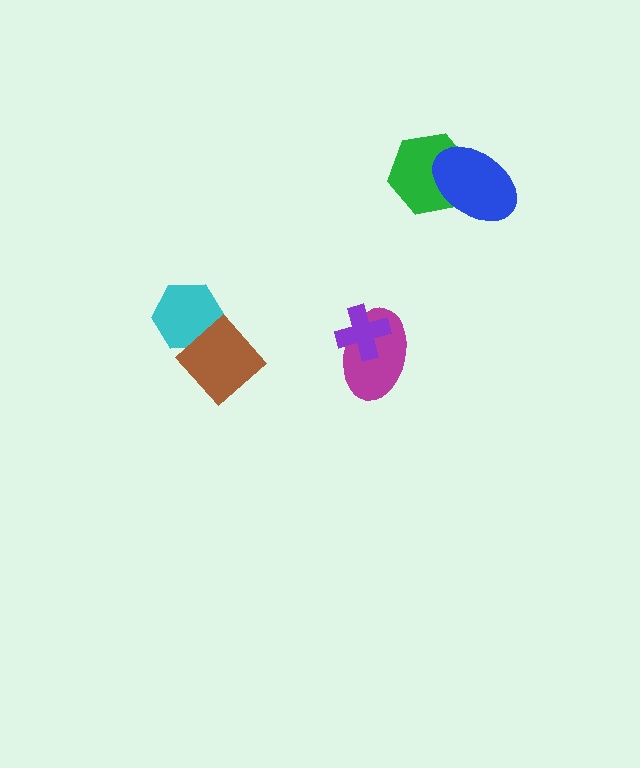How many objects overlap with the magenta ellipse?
1 object overlaps with the magenta ellipse.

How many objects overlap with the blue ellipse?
1 object overlaps with the blue ellipse.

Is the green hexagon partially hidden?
Yes, it is partially covered by another shape.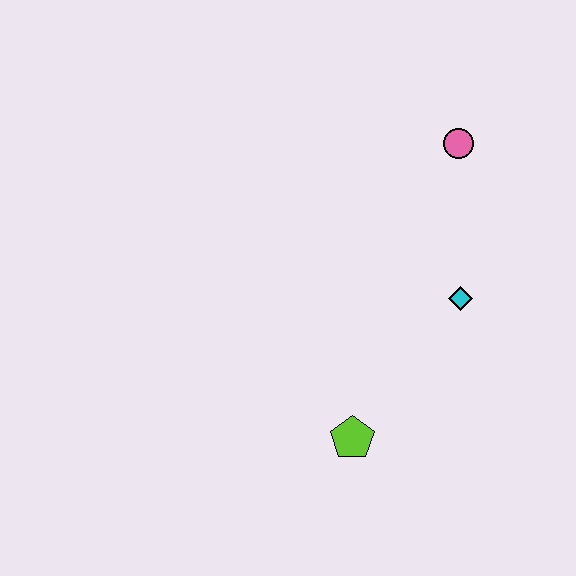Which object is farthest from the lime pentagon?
The pink circle is farthest from the lime pentagon.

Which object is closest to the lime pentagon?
The cyan diamond is closest to the lime pentagon.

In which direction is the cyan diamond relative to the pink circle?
The cyan diamond is below the pink circle.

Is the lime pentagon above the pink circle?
No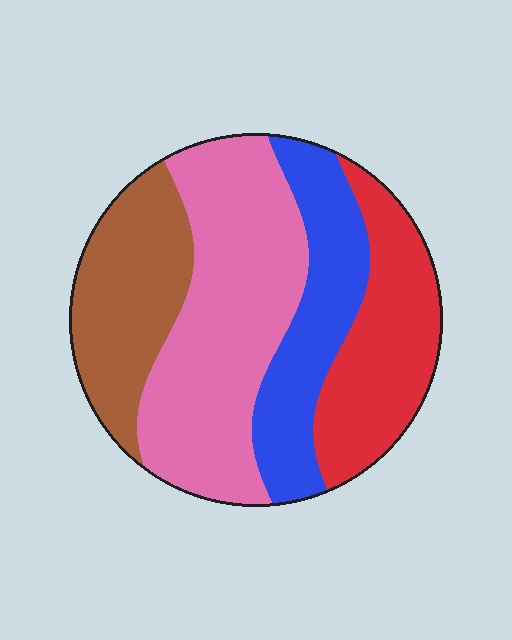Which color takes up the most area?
Pink, at roughly 35%.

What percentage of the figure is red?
Red covers roughly 20% of the figure.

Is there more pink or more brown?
Pink.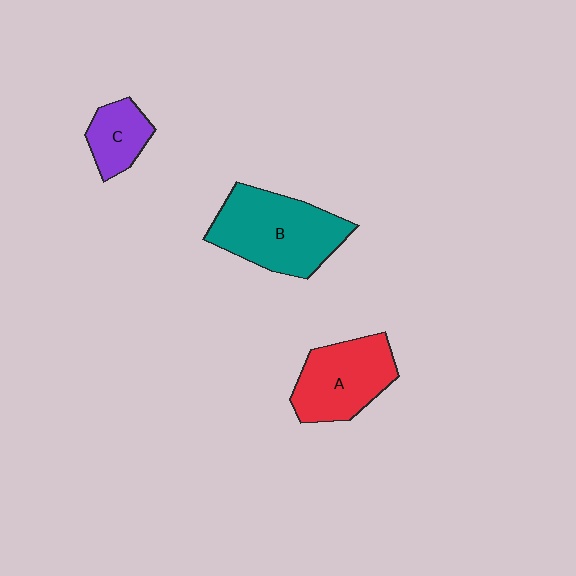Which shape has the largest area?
Shape B (teal).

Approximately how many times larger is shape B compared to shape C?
Approximately 2.4 times.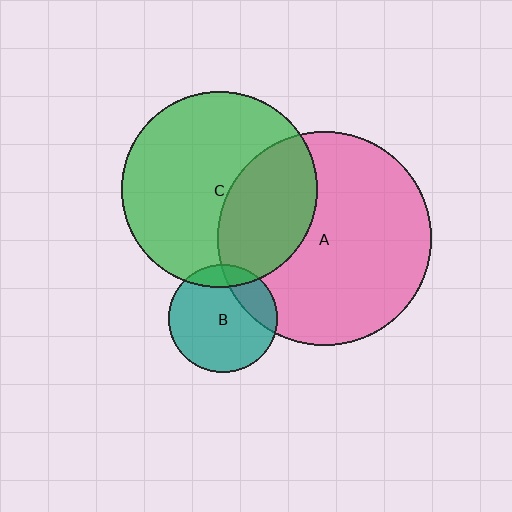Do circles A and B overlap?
Yes.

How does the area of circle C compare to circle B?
Approximately 3.2 times.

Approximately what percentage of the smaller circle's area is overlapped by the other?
Approximately 20%.